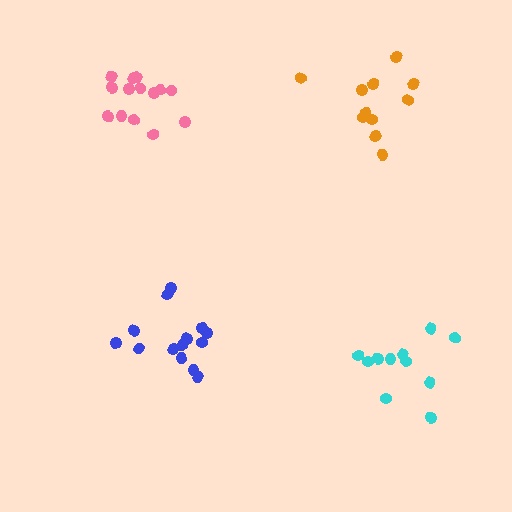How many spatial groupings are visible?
There are 4 spatial groupings.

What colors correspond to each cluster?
The clusters are colored: blue, pink, orange, cyan.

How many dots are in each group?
Group 1: 14 dots, Group 2: 14 dots, Group 3: 11 dots, Group 4: 11 dots (50 total).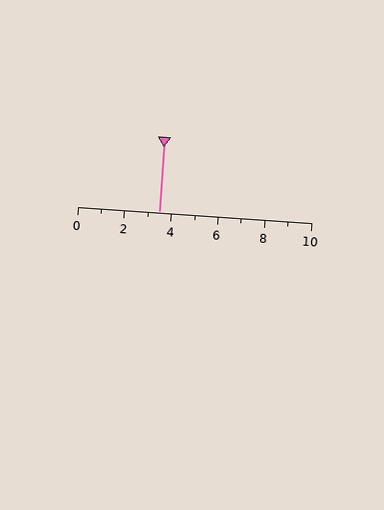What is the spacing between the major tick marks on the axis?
The major ticks are spaced 2 apart.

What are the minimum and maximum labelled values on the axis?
The axis runs from 0 to 10.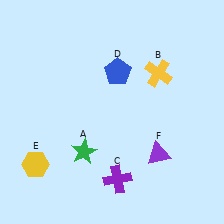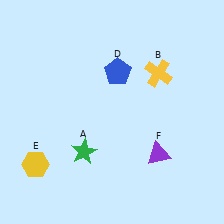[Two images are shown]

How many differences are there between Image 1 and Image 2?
There is 1 difference between the two images.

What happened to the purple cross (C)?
The purple cross (C) was removed in Image 2. It was in the bottom-right area of Image 1.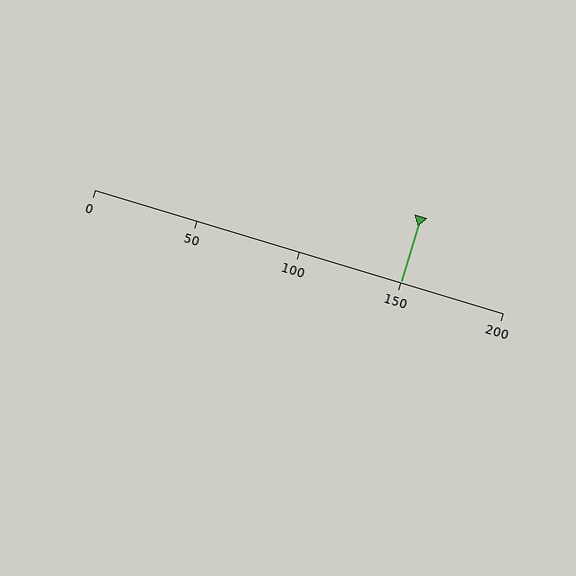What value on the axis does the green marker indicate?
The marker indicates approximately 150.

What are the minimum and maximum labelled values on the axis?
The axis runs from 0 to 200.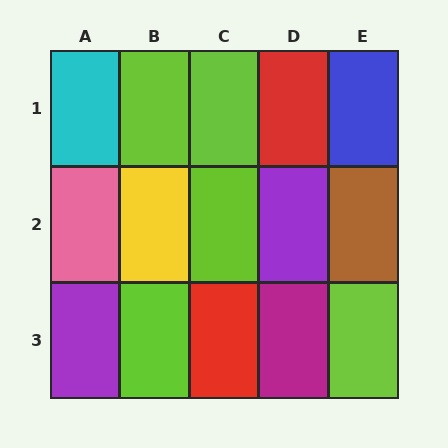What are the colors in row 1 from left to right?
Cyan, lime, lime, red, blue.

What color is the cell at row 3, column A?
Purple.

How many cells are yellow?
1 cell is yellow.